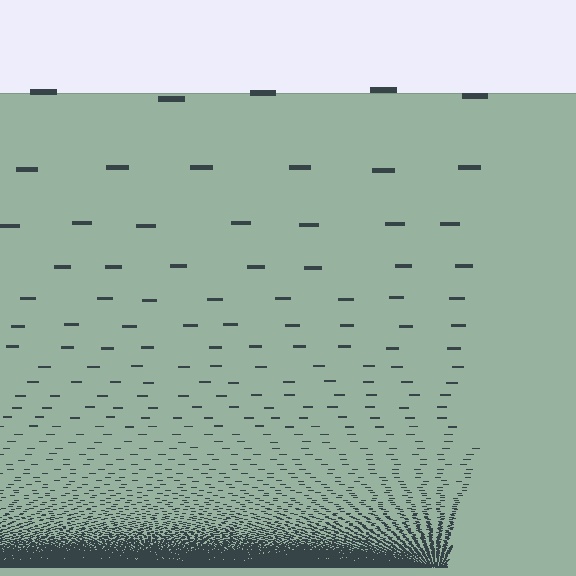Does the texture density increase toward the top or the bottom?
Density increases toward the bottom.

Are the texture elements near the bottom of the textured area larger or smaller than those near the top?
Smaller. The gradient is inverted — elements near the bottom are smaller and denser.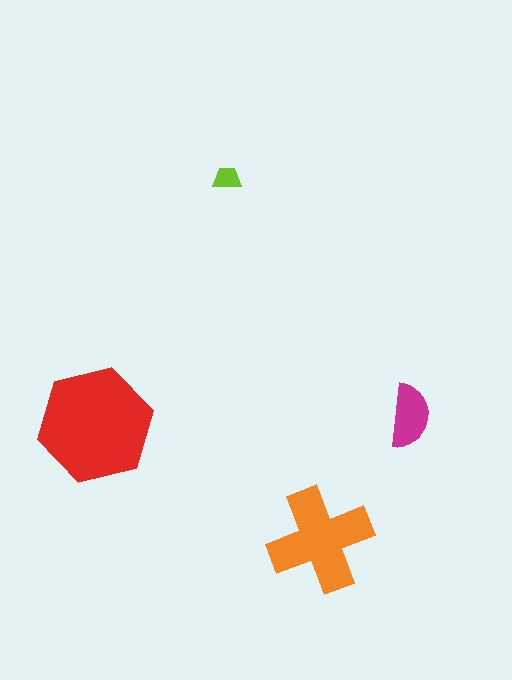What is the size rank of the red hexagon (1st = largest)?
1st.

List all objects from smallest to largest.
The lime trapezoid, the magenta semicircle, the orange cross, the red hexagon.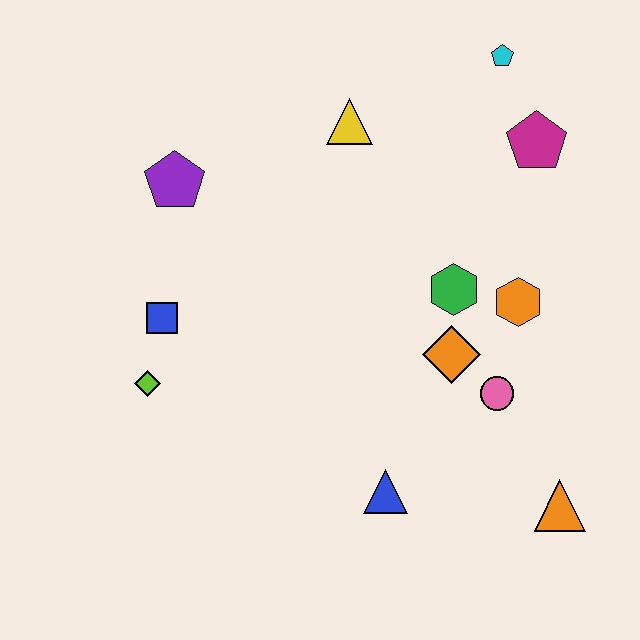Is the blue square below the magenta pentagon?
Yes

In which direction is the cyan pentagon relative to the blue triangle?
The cyan pentagon is above the blue triangle.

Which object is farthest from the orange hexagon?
The lime diamond is farthest from the orange hexagon.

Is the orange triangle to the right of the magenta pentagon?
Yes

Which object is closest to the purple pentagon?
The blue square is closest to the purple pentagon.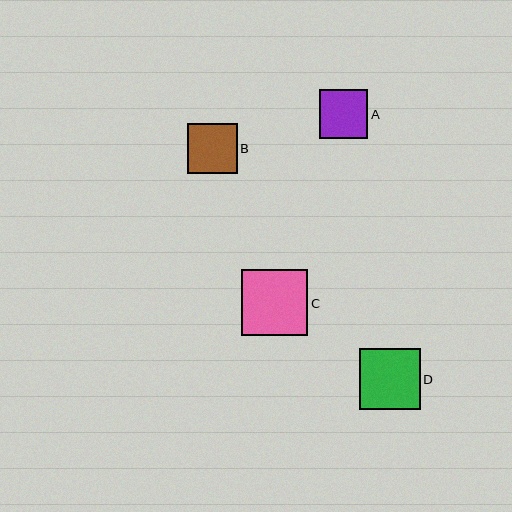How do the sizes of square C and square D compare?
Square C and square D are approximately the same size.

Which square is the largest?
Square C is the largest with a size of approximately 66 pixels.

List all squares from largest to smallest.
From largest to smallest: C, D, B, A.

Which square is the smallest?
Square A is the smallest with a size of approximately 49 pixels.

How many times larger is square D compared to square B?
Square D is approximately 1.2 times the size of square B.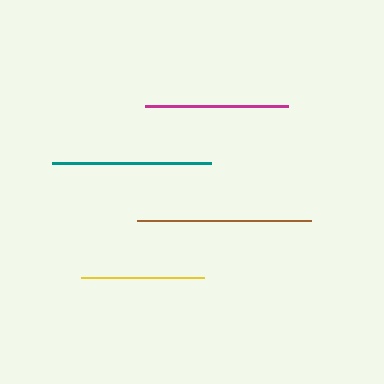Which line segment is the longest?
The brown line is the longest at approximately 173 pixels.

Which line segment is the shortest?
The yellow line is the shortest at approximately 123 pixels.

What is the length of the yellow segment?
The yellow segment is approximately 123 pixels long.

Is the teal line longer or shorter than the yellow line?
The teal line is longer than the yellow line.